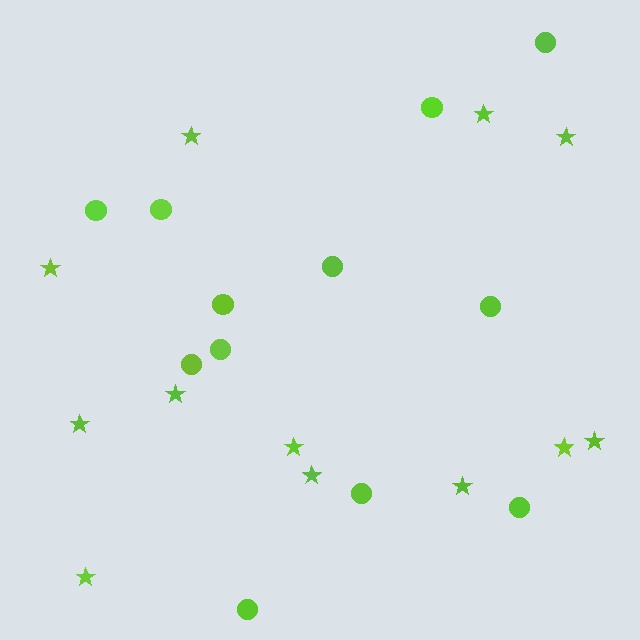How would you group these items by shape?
There are 2 groups: one group of stars (12) and one group of circles (12).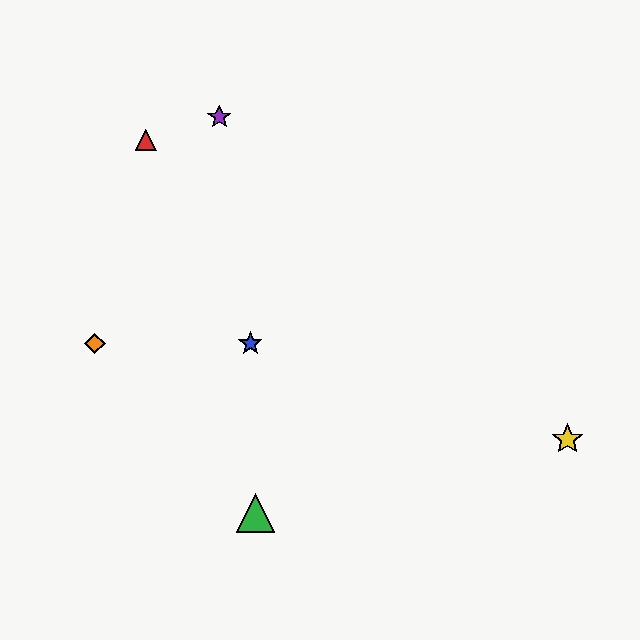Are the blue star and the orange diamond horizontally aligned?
Yes, both are at y≈343.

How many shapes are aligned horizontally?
2 shapes (the blue star, the orange diamond) are aligned horizontally.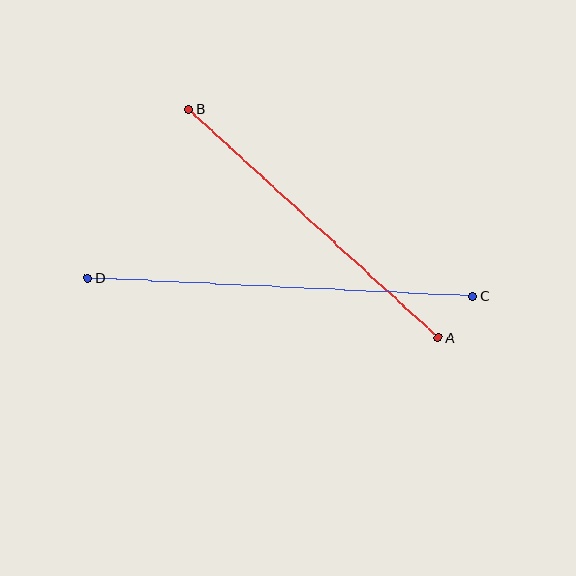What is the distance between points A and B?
The distance is approximately 339 pixels.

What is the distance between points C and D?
The distance is approximately 385 pixels.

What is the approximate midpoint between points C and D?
The midpoint is at approximately (280, 287) pixels.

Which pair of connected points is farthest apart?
Points C and D are farthest apart.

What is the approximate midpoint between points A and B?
The midpoint is at approximately (313, 223) pixels.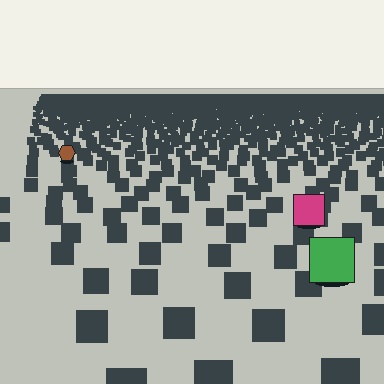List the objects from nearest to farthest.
From nearest to farthest: the green square, the magenta square, the brown hexagon.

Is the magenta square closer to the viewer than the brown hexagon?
Yes. The magenta square is closer — you can tell from the texture gradient: the ground texture is coarser near it.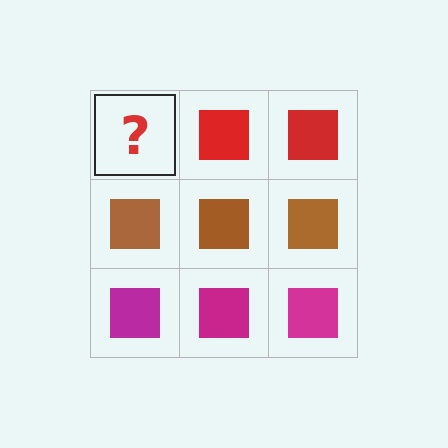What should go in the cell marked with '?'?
The missing cell should contain a red square.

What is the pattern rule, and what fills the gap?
The rule is that each row has a consistent color. The gap should be filled with a red square.